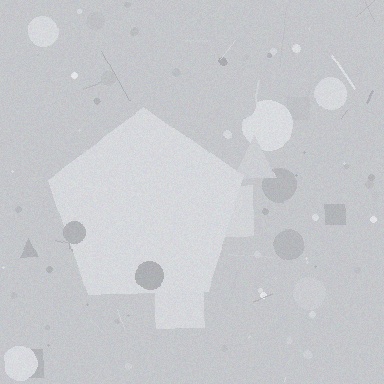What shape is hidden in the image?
A pentagon is hidden in the image.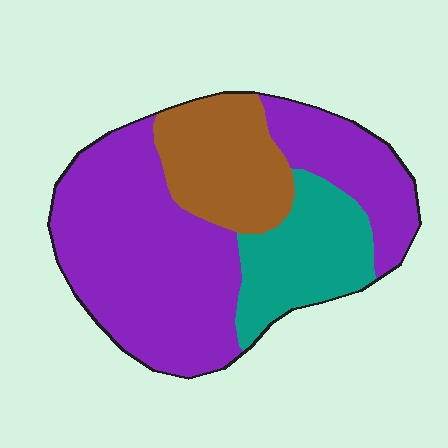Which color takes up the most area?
Purple, at roughly 60%.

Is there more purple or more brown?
Purple.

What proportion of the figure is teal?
Teal covers about 20% of the figure.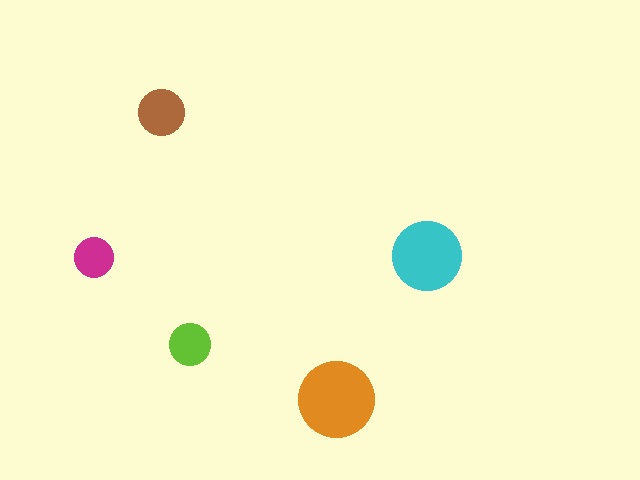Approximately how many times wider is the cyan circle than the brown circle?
About 1.5 times wider.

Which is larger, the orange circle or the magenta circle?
The orange one.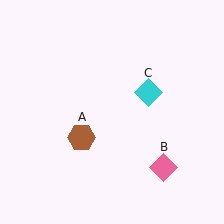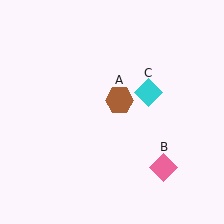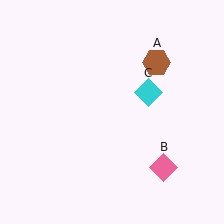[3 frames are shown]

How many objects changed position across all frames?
1 object changed position: brown hexagon (object A).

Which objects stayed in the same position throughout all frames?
Pink diamond (object B) and cyan diamond (object C) remained stationary.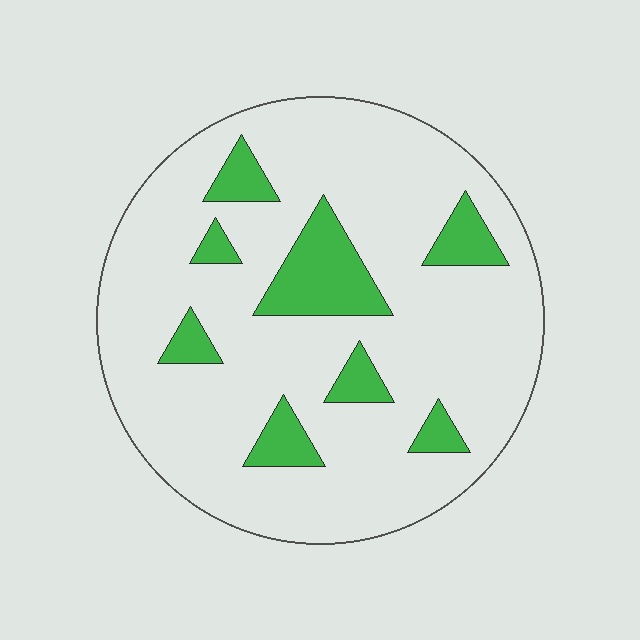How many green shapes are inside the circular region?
8.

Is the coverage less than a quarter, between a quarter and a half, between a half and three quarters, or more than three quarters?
Less than a quarter.